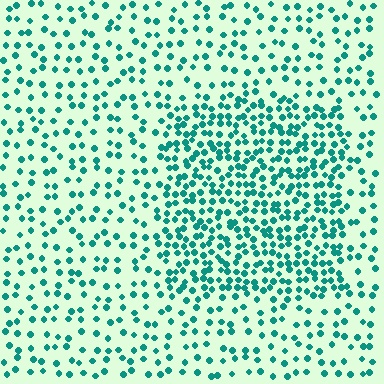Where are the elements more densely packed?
The elements are more densely packed inside the rectangle boundary.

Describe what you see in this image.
The image contains small teal elements arranged at two different densities. A rectangle-shaped region is visible where the elements are more densely packed than the surrounding area.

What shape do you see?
I see a rectangle.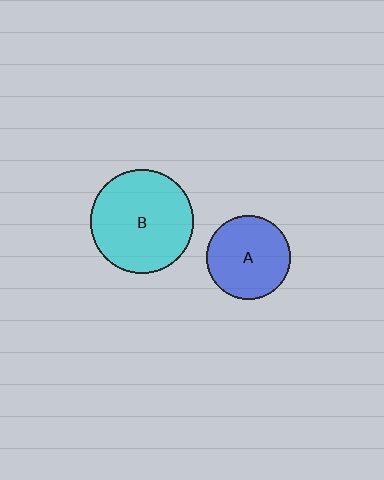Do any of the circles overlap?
No, none of the circles overlap.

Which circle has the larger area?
Circle B (cyan).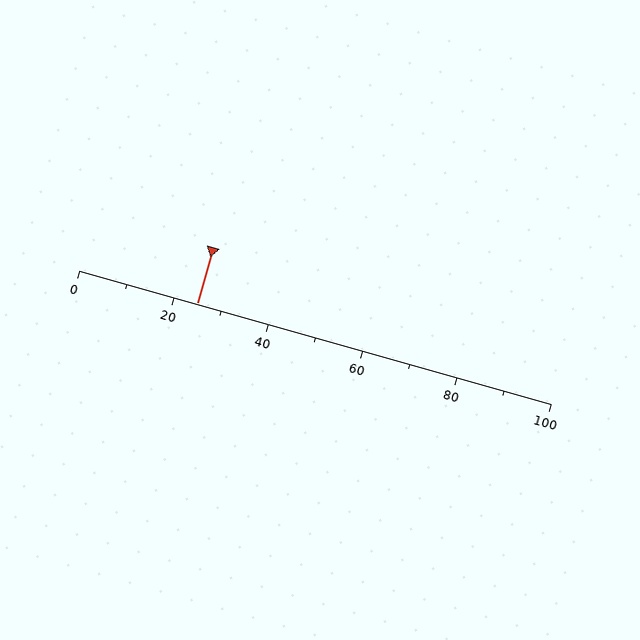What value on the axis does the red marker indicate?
The marker indicates approximately 25.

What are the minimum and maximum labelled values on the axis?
The axis runs from 0 to 100.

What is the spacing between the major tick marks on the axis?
The major ticks are spaced 20 apart.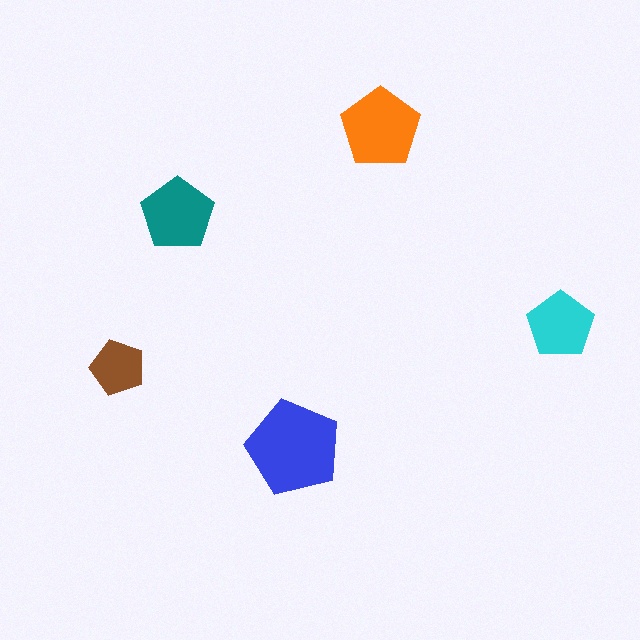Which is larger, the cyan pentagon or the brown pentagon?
The cyan one.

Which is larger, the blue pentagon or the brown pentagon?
The blue one.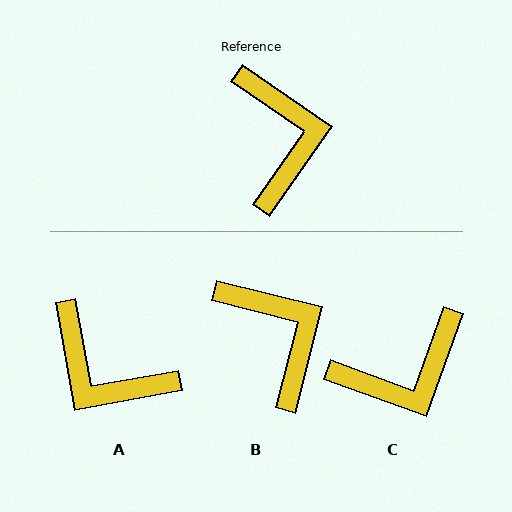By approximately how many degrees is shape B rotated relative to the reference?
Approximately 21 degrees counter-clockwise.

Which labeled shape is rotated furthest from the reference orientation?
A, about 135 degrees away.